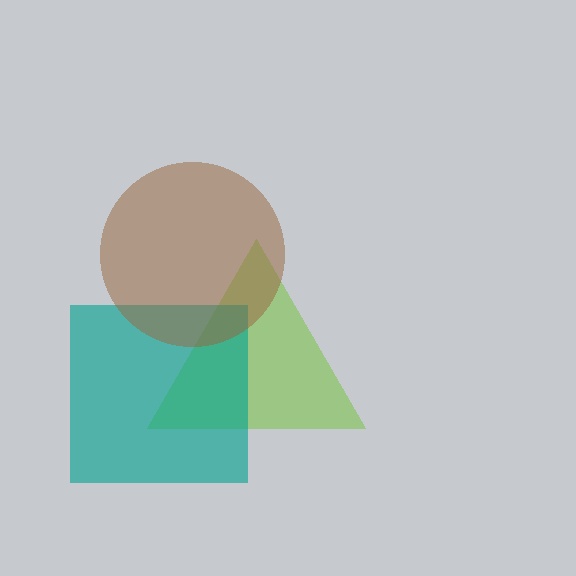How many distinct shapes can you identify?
There are 3 distinct shapes: a lime triangle, a teal square, a brown circle.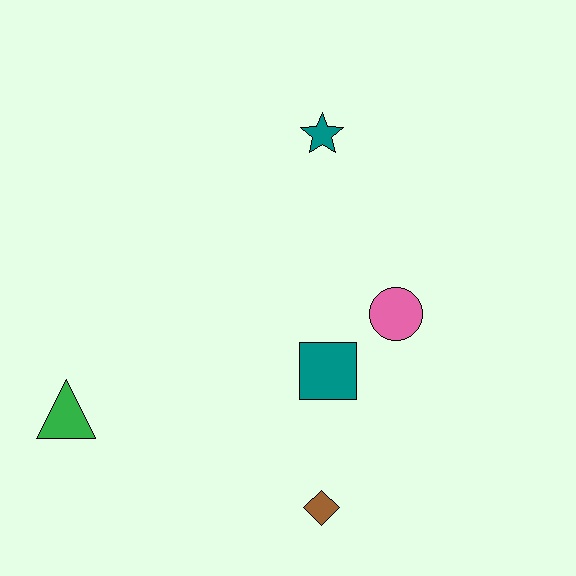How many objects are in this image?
There are 5 objects.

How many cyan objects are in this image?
There are no cyan objects.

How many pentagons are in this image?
There are no pentagons.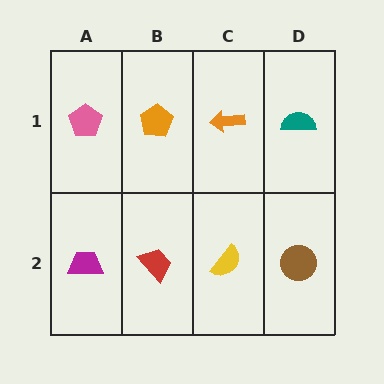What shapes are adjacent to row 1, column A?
A magenta trapezoid (row 2, column A), an orange pentagon (row 1, column B).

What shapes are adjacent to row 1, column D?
A brown circle (row 2, column D), an orange arrow (row 1, column C).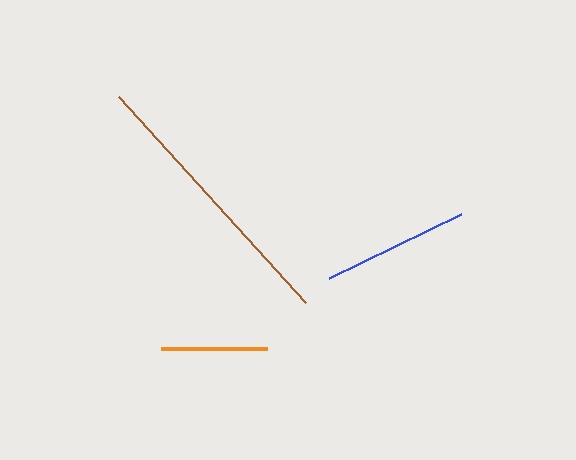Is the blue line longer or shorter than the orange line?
The blue line is longer than the orange line.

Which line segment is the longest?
The brown line is the longest at approximately 279 pixels.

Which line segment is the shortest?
The orange line is the shortest at approximately 106 pixels.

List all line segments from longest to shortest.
From longest to shortest: brown, blue, orange.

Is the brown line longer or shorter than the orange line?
The brown line is longer than the orange line.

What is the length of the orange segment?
The orange segment is approximately 106 pixels long.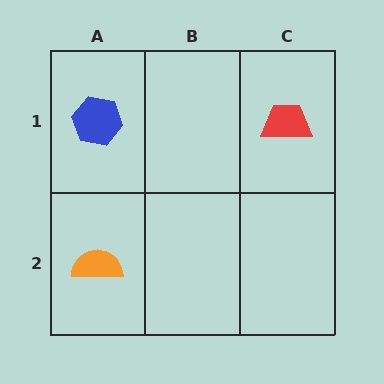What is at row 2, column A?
An orange semicircle.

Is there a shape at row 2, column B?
No, that cell is empty.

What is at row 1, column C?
A red trapezoid.